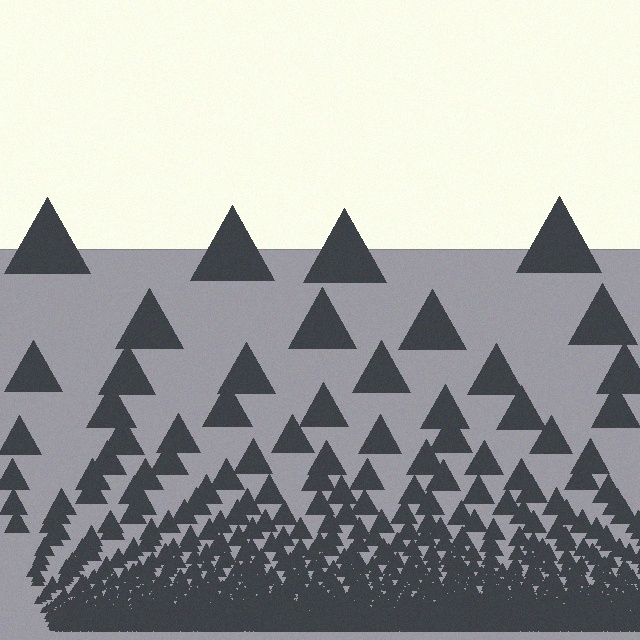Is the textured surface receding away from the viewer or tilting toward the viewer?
The surface appears to tilt toward the viewer. Texture elements get larger and sparser toward the top.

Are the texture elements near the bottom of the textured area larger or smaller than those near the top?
Smaller. The gradient is inverted — elements near the bottom are smaller and denser.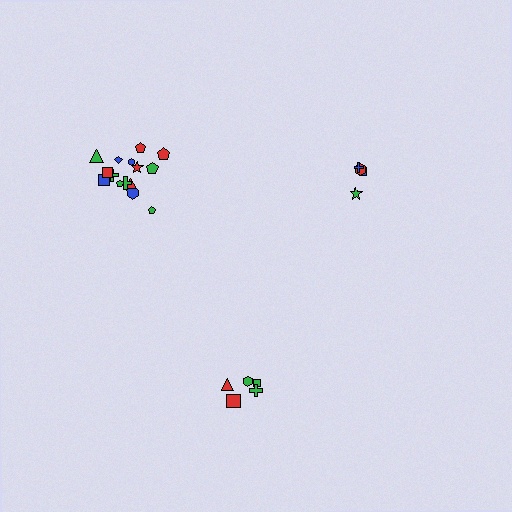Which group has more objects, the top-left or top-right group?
The top-left group.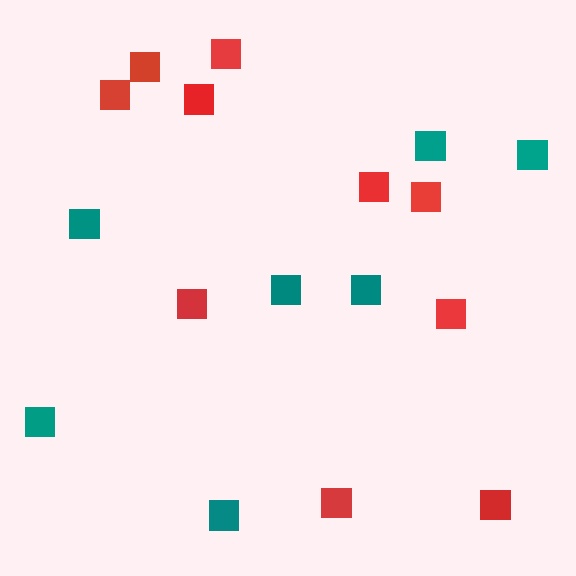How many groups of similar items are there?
There are 2 groups: one group of red squares (10) and one group of teal squares (7).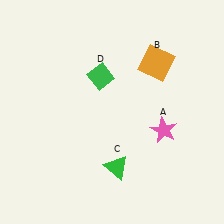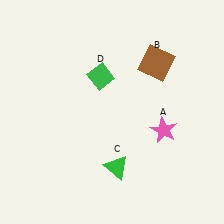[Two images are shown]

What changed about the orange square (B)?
In Image 1, B is orange. In Image 2, it changed to brown.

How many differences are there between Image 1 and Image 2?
There is 1 difference between the two images.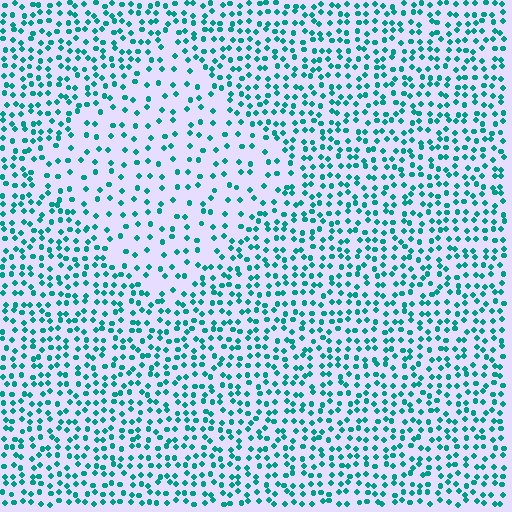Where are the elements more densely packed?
The elements are more densely packed outside the diamond boundary.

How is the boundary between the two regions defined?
The boundary is defined by a change in element density (approximately 2.0x ratio). All elements are the same color, size, and shape.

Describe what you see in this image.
The image contains small teal elements arranged at two different densities. A diamond-shaped region is visible where the elements are less densely packed than the surrounding area.